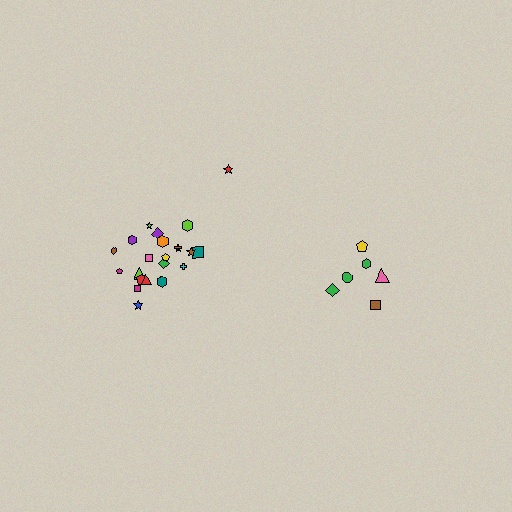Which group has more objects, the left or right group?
The left group.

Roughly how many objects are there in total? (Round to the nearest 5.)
Roughly 30 objects in total.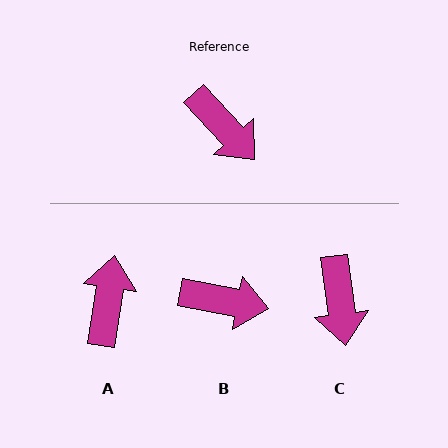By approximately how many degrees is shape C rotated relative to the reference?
Approximately 35 degrees clockwise.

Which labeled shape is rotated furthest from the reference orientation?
A, about 129 degrees away.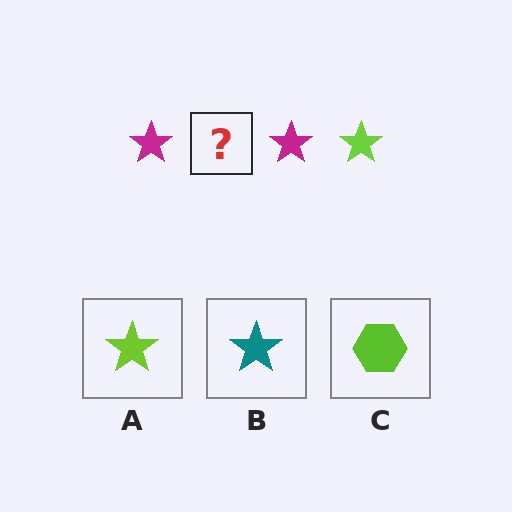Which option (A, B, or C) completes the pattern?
A.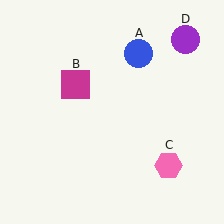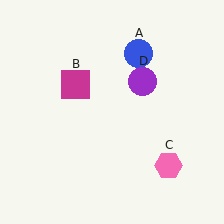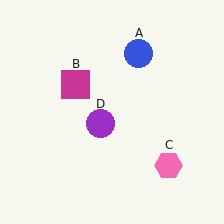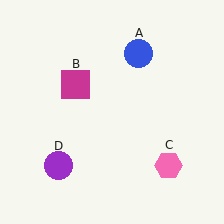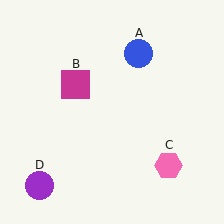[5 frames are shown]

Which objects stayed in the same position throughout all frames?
Blue circle (object A) and magenta square (object B) and pink hexagon (object C) remained stationary.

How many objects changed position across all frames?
1 object changed position: purple circle (object D).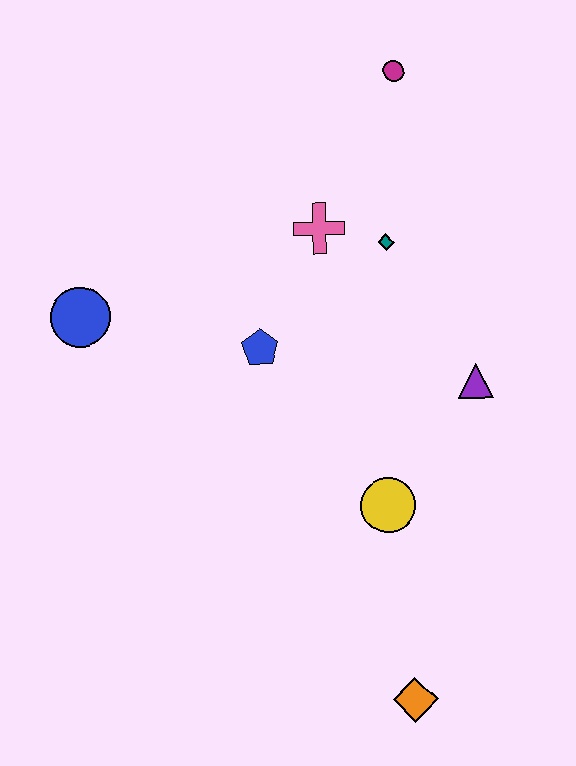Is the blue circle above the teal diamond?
No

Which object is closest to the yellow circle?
The purple triangle is closest to the yellow circle.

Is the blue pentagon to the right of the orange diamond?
No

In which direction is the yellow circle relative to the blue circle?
The yellow circle is to the right of the blue circle.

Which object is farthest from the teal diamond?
The orange diamond is farthest from the teal diamond.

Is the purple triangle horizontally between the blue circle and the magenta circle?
No